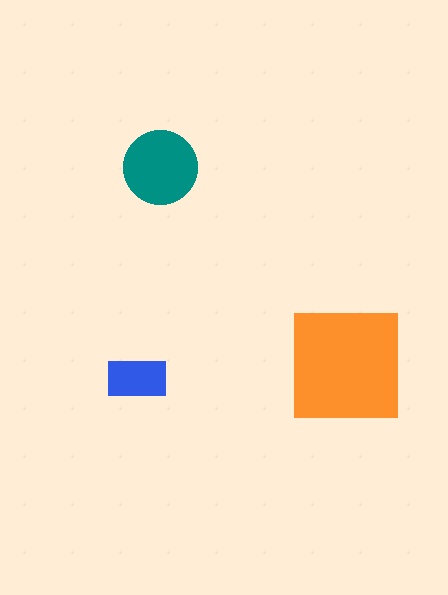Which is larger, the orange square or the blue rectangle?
The orange square.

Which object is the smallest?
The blue rectangle.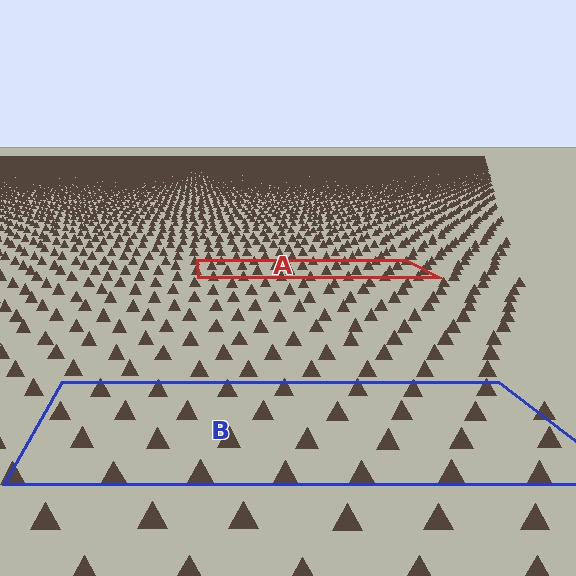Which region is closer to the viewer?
Region B is closer. The texture elements there are larger and more spread out.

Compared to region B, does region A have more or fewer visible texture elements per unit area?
Region A has more texture elements per unit area — they are packed more densely because it is farther away.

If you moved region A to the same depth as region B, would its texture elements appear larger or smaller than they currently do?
They would appear larger. At a closer depth, the same texture elements are projected at a bigger on-screen size.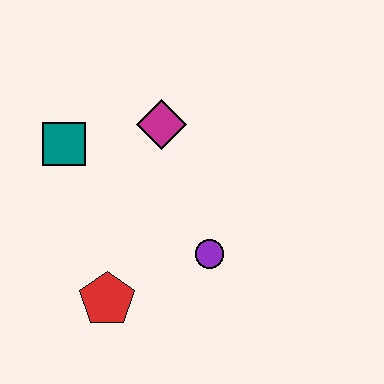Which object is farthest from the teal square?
The purple circle is farthest from the teal square.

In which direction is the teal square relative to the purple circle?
The teal square is to the left of the purple circle.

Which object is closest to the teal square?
The magenta diamond is closest to the teal square.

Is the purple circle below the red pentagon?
No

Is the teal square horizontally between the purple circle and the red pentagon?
No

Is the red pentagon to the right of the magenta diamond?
No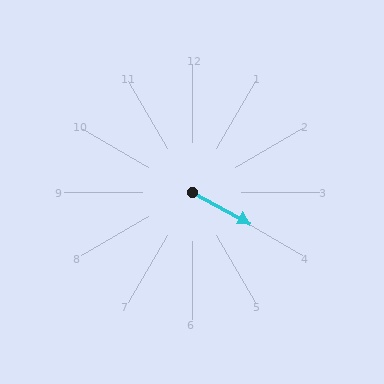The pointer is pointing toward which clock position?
Roughly 4 o'clock.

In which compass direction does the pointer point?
Southeast.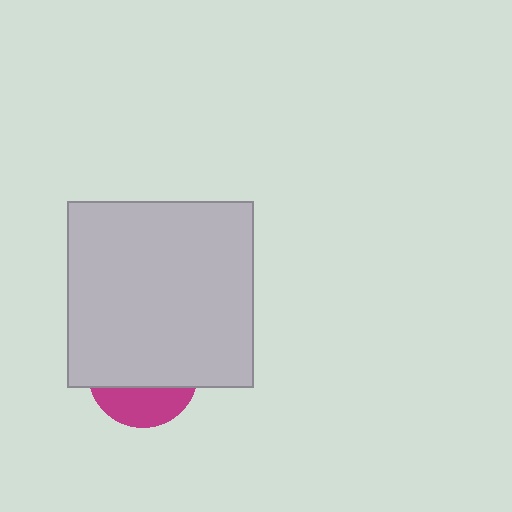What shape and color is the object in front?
The object in front is a light gray square.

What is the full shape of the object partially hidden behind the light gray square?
The partially hidden object is a magenta circle.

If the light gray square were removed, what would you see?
You would see the complete magenta circle.